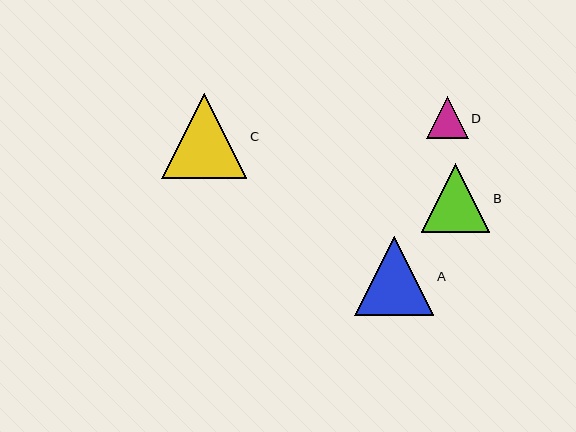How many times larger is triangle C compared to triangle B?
Triangle C is approximately 1.2 times the size of triangle B.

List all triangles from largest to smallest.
From largest to smallest: C, A, B, D.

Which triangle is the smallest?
Triangle D is the smallest with a size of approximately 42 pixels.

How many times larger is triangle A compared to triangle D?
Triangle A is approximately 1.9 times the size of triangle D.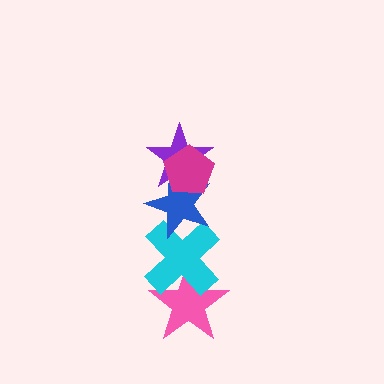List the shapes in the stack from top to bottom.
From top to bottom: the magenta pentagon, the purple star, the blue star, the cyan cross, the pink star.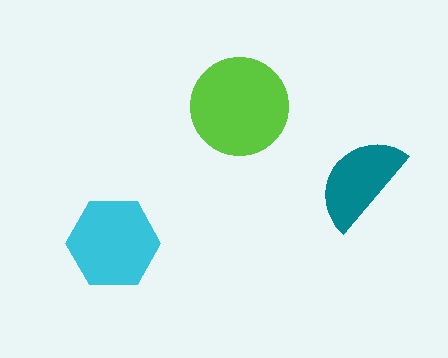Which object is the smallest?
The teal semicircle.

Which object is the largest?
The lime circle.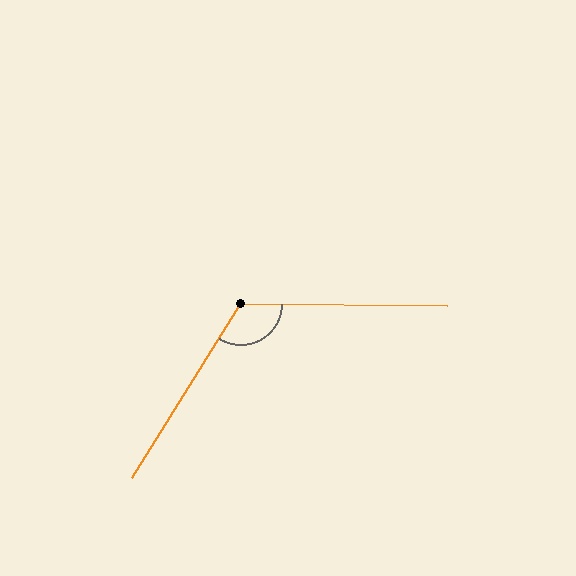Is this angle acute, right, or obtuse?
It is obtuse.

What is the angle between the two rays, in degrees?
Approximately 122 degrees.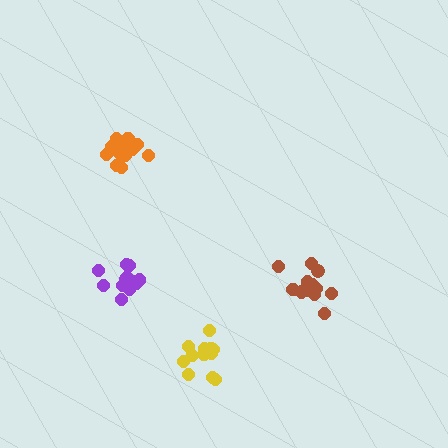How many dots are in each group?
Group 1: 13 dots, Group 2: 16 dots, Group 3: 14 dots, Group 4: 15 dots (58 total).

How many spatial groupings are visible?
There are 4 spatial groupings.